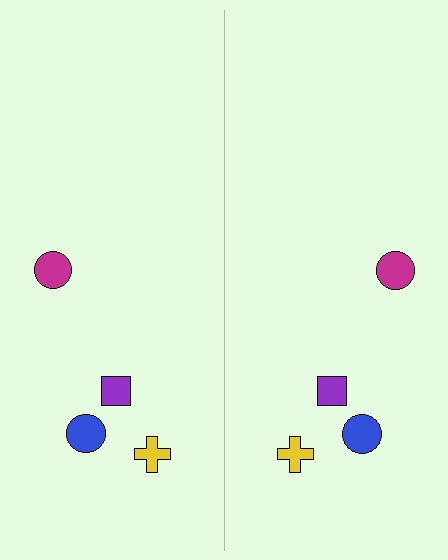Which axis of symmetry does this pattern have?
The pattern has a vertical axis of symmetry running through the center of the image.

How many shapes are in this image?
There are 8 shapes in this image.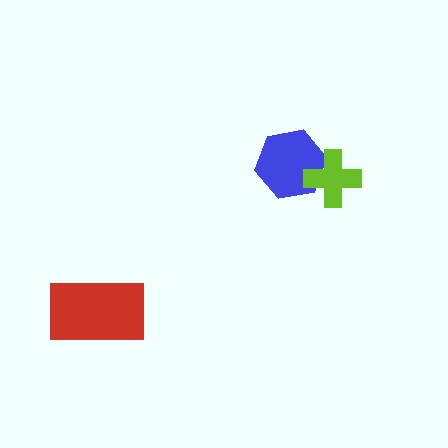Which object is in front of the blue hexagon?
The lime cross is in front of the blue hexagon.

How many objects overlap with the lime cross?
1 object overlaps with the lime cross.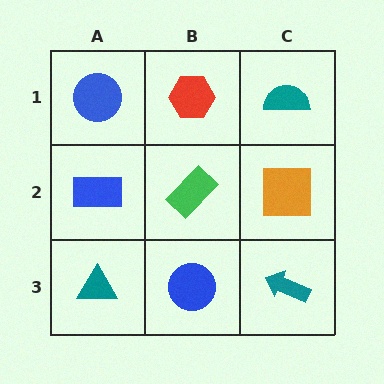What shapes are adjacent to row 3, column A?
A blue rectangle (row 2, column A), a blue circle (row 3, column B).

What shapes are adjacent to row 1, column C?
An orange square (row 2, column C), a red hexagon (row 1, column B).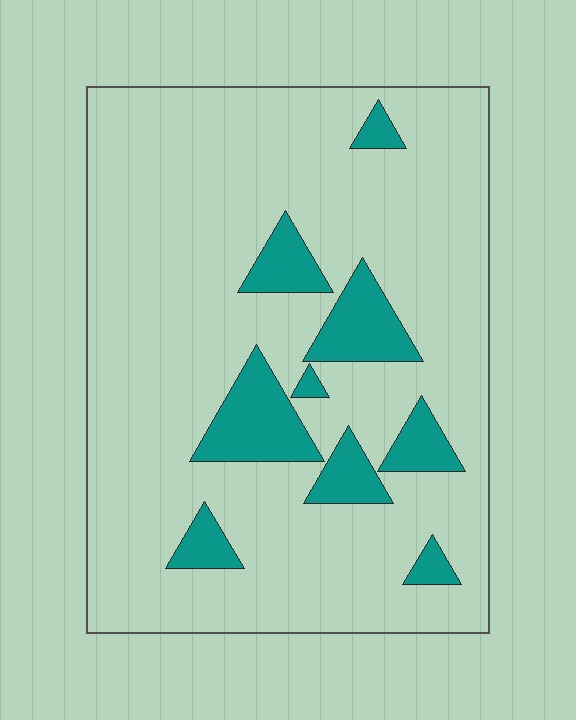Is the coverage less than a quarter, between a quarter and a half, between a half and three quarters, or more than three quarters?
Less than a quarter.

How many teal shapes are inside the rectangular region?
9.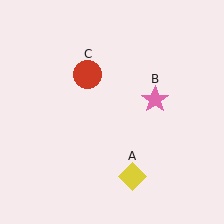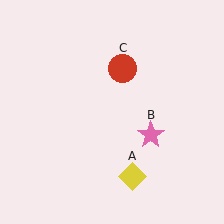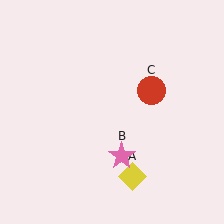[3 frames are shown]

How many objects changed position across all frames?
2 objects changed position: pink star (object B), red circle (object C).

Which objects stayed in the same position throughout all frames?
Yellow diamond (object A) remained stationary.